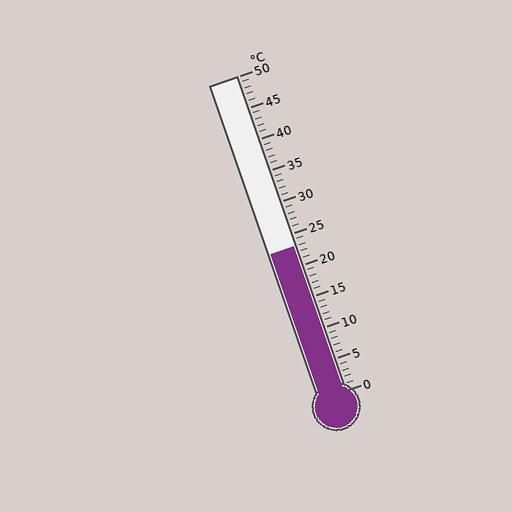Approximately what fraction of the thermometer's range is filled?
The thermometer is filled to approximately 45% of its range.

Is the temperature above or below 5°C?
The temperature is above 5°C.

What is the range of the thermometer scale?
The thermometer scale ranges from 0°C to 50°C.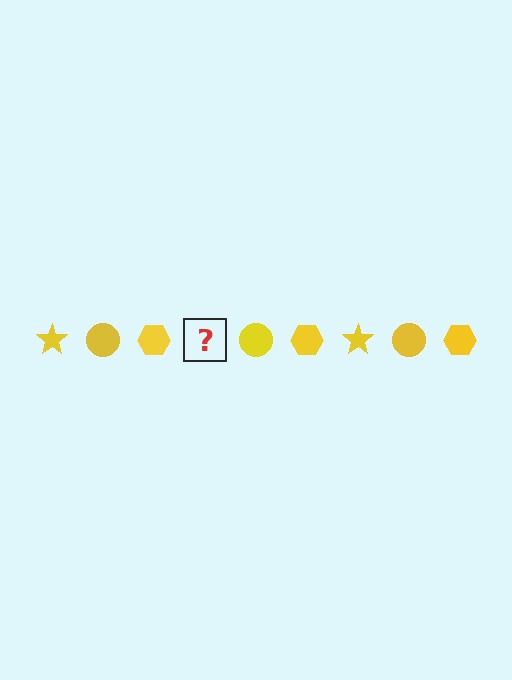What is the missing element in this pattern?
The missing element is a yellow star.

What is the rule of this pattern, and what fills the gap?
The rule is that the pattern cycles through star, circle, hexagon shapes in yellow. The gap should be filled with a yellow star.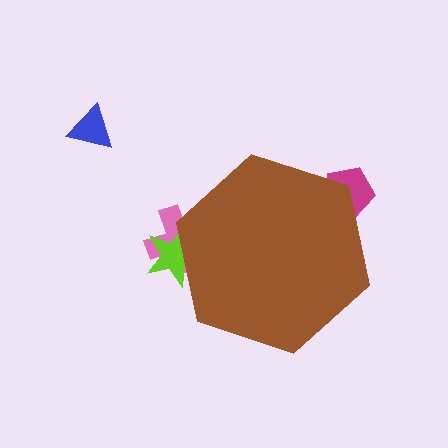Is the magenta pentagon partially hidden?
Yes, the magenta pentagon is partially hidden behind the brown hexagon.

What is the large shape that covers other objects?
A brown hexagon.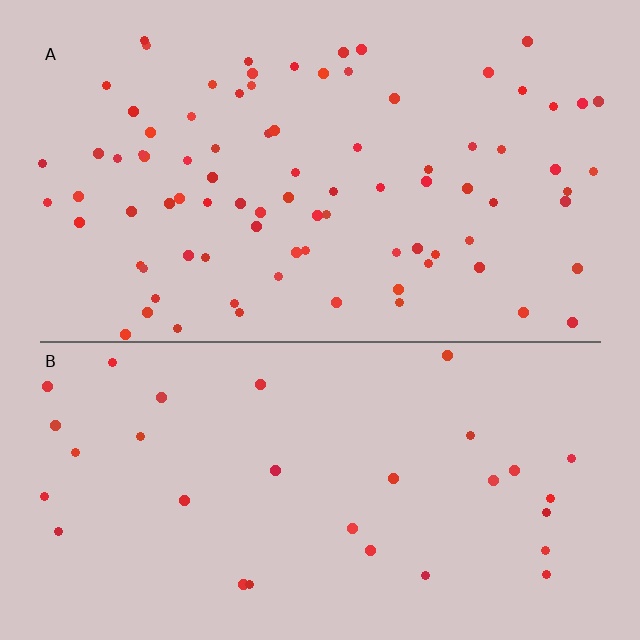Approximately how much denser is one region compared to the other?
Approximately 2.8× — region A over region B.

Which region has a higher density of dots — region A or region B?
A (the top).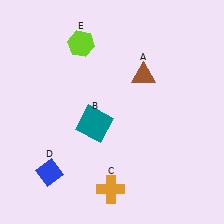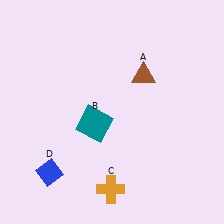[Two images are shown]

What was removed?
The lime hexagon (E) was removed in Image 2.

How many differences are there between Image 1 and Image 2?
There is 1 difference between the two images.